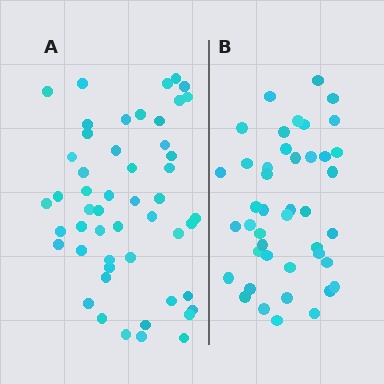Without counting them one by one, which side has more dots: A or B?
Region A (the left region) has more dots.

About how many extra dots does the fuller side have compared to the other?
Region A has roughly 8 or so more dots than region B.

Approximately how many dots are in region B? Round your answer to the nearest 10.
About 40 dots. (The exact count is 43, which rounds to 40.)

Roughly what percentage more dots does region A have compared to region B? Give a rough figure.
About 20% more.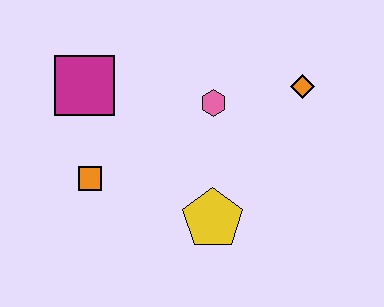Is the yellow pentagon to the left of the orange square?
No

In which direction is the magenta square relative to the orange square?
The magenta square is above the orange square.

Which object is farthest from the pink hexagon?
The orange square is farthest from the pink hexagon.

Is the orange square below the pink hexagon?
Yes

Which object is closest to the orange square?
The magenta square is closest to the orange square.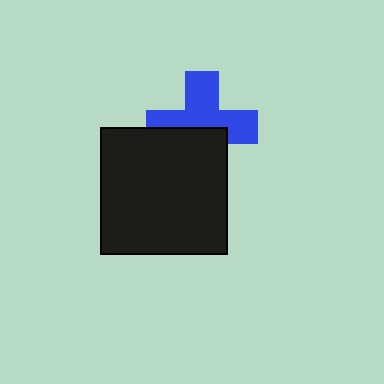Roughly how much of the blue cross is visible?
About half of it is visible (roughly 59%).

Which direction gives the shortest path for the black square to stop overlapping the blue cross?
Moving down gives the shortest separation.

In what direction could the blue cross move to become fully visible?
The blue cross could move up. That would shift it out from behind the black square entirely.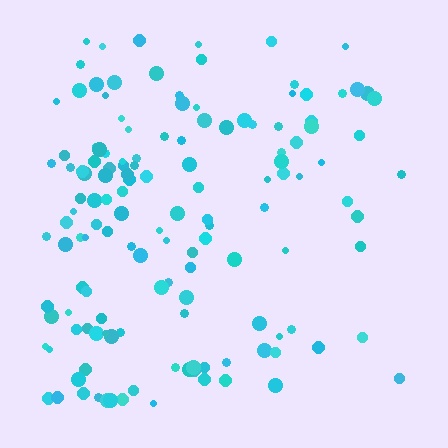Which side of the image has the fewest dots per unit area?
The right.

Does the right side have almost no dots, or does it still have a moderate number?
Still a moderate number, just noticeably fewer than the left.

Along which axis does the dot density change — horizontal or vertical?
Horizontal.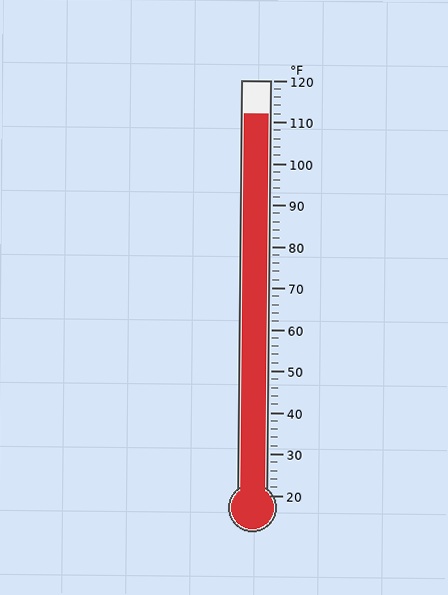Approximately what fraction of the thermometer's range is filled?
The thermometer is filled to approximately 90% of its range.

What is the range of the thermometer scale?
The thermometer scale ranges from 20°F to 120°F.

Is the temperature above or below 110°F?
The temperature is above 110°F.